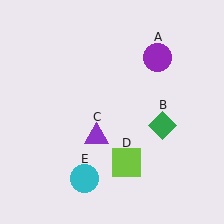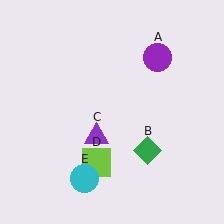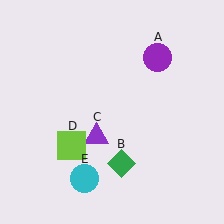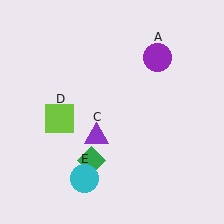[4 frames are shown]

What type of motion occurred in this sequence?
The green diamond (object B), lime square (object D) rotated clockwise around the center of the scene.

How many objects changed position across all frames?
2 objects changed position: green diamond (object B), lime square (object D).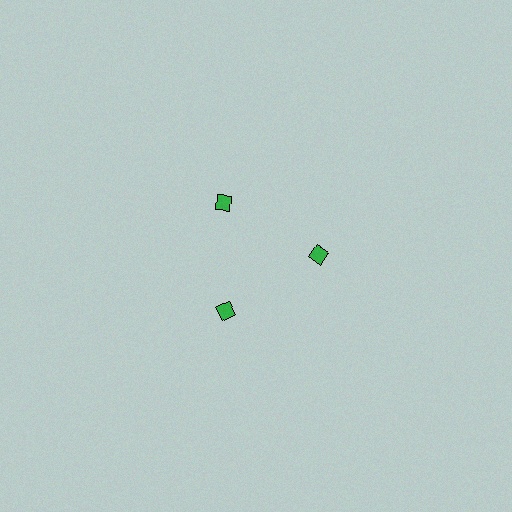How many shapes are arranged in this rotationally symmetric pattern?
There are 3 shapes, arranged in 3 groups of 1.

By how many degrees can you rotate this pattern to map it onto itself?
The pattern maps onto itself every 120 degrees of rotation.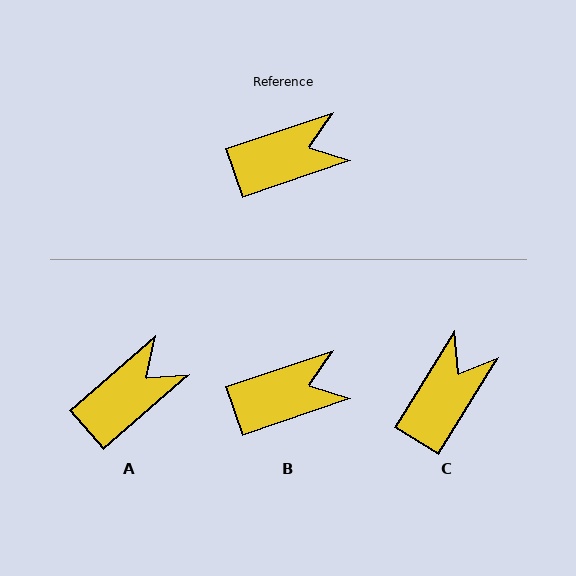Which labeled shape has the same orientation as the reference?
B.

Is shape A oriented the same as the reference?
No, it is off by about 22 degrees.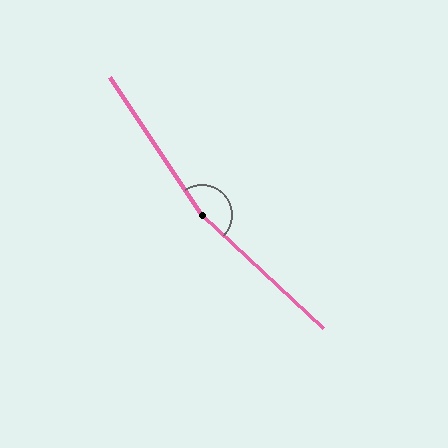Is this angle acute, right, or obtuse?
It is obtuse.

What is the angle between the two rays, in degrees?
Approximately 167 degrees.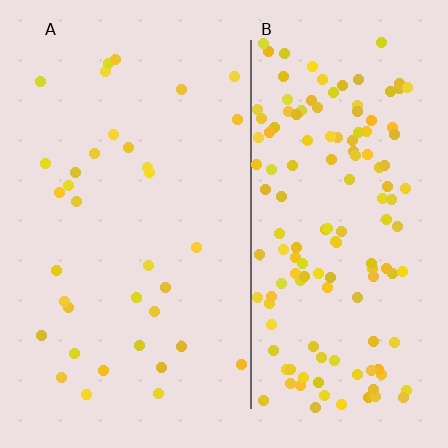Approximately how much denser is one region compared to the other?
Approximately 4.2× — region B over region A.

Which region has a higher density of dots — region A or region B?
B (the right).